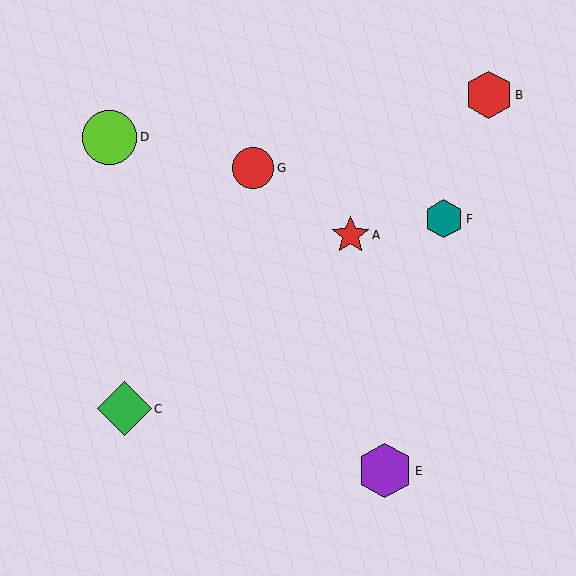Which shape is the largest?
The purple hexagon (labeled E) is the largest.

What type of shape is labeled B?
Shape B is a red hexagon.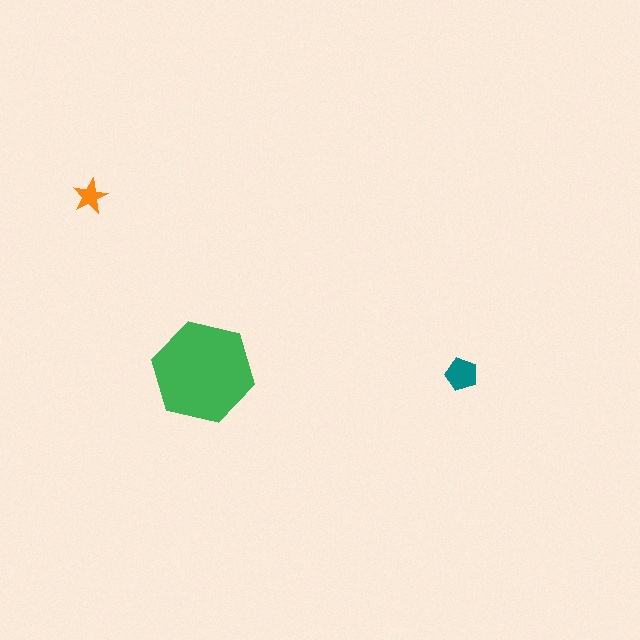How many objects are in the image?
There are 3 objects in the image.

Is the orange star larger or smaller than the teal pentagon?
Smaller.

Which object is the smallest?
The orange star.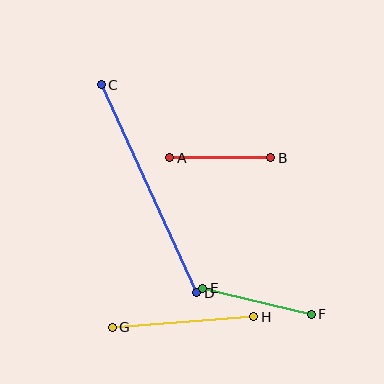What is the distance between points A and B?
The distance is approximately 101 pixels.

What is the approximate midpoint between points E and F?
The midpoint is at approximately (257, 301) pixels.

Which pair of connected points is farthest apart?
Points C and D are farthest apart.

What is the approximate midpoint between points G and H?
The midpoint is at approximately (183, 322) pixels.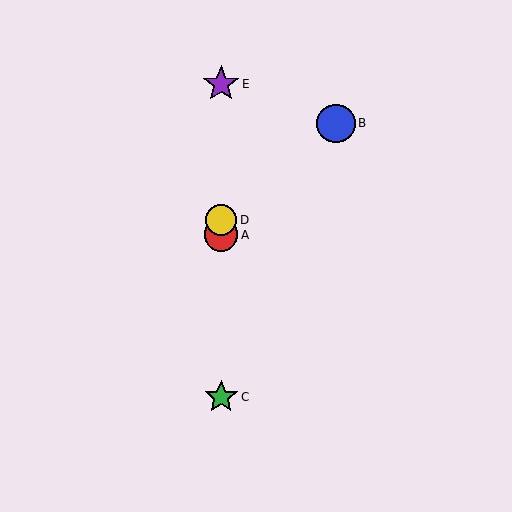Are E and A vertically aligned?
Yes, both are at x≈221.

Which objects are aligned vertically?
Objects A, C, D, E are aligned vertically.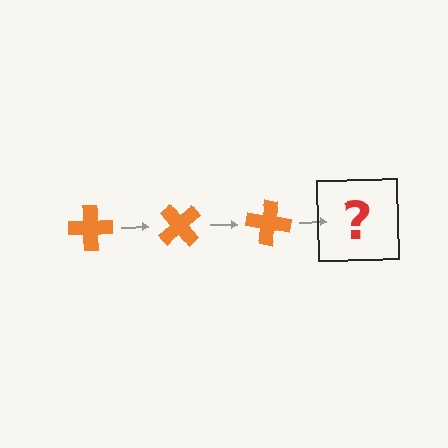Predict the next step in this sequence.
The next step is an orange cross rotated 150 degrees.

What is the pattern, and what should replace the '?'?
The pattern is that the cross rotates 50 degrees each step. The '?' should be an orange cross rotated 150 degrees.